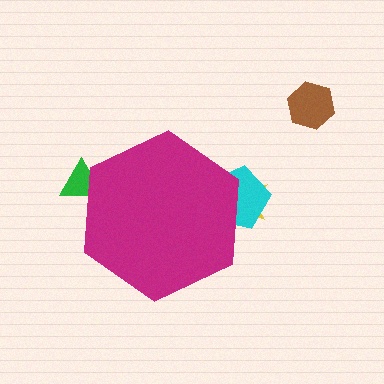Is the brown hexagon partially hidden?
No, the brown hexagon is fully visible.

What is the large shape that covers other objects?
A magenta hexagon.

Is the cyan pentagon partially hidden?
Yes, the cyan pentagon is partially hidden behind the magenta hexagon.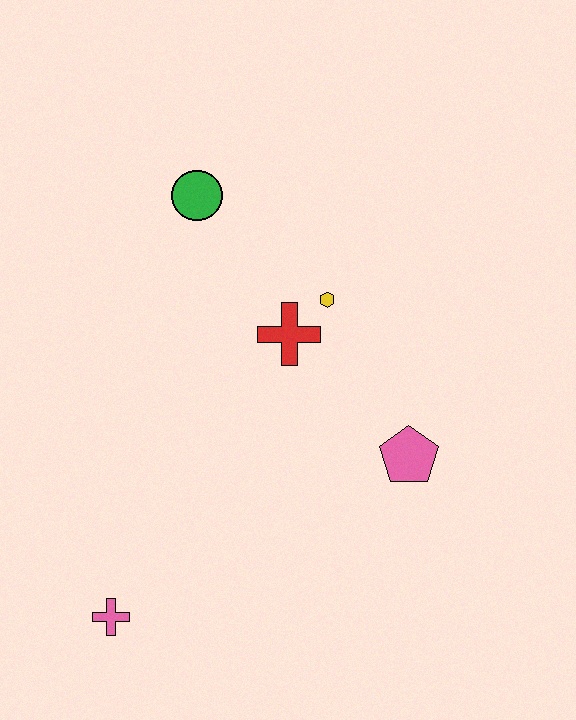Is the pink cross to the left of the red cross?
Yes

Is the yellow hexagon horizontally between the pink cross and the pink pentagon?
Yes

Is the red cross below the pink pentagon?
No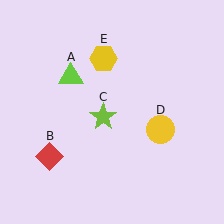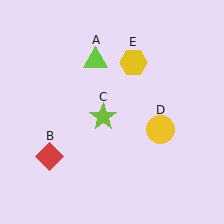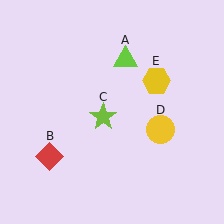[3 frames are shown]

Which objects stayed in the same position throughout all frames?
Red diamond (object B) and lime star (object C) and yellow circle (object D) remained stationary.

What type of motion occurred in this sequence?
The lime triangle (object A), yellow hexagon (object E) rotated clockwise around the center of the scene.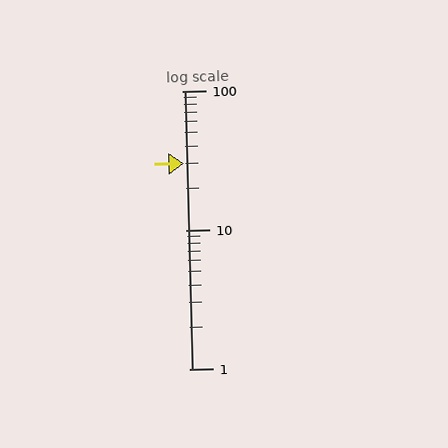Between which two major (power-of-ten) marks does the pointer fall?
The pointer is between 10 and 100.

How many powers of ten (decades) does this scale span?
The scale spans 2 decades, from 1 to 100.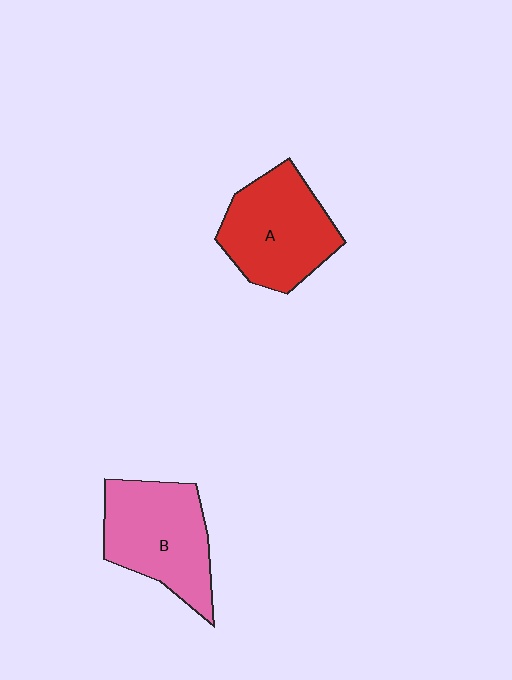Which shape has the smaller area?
Shape A (red).